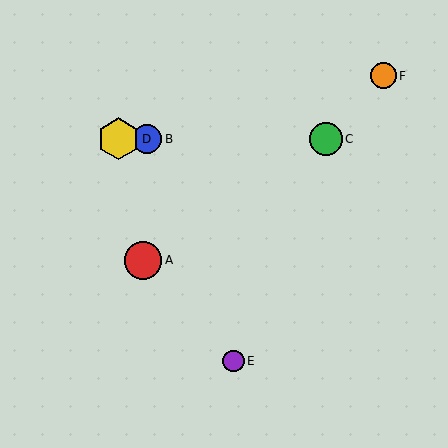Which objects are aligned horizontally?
Objects B, C, D are aligned horizontally.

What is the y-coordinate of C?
Object C is at y≈139.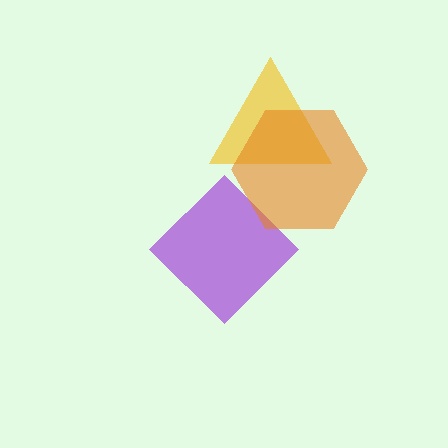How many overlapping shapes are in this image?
There are 3 overlapping shapes in the image.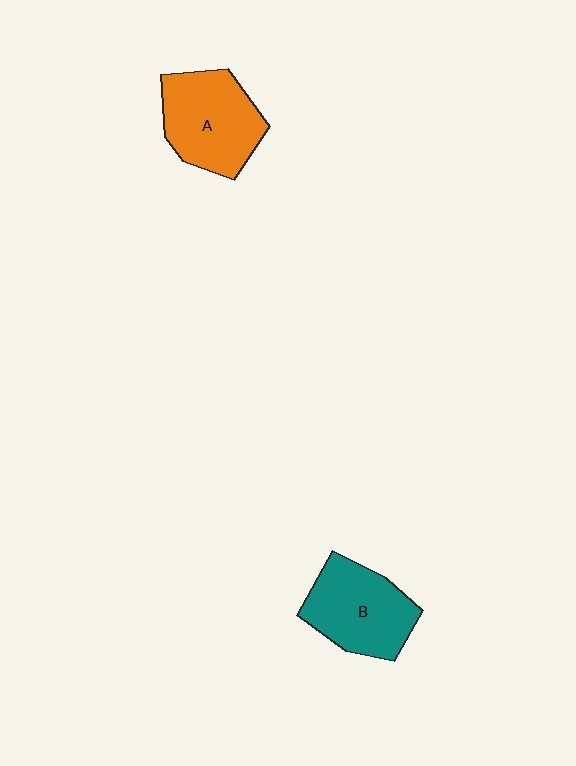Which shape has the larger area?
Shape A (orange).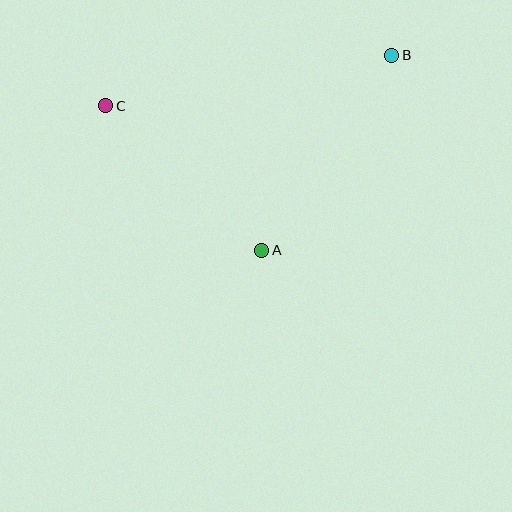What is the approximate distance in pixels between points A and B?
The distance between A and B is approximately 234 pixels.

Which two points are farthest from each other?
Points B and C are farthest from each other.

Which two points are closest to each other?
Points A and C are closest to each other.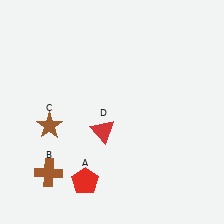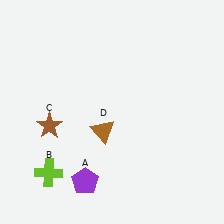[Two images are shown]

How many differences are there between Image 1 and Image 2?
There are 3 differences between the two images.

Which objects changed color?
A changed from red to purple. B changed from brown to lime. D changed from red to brown.